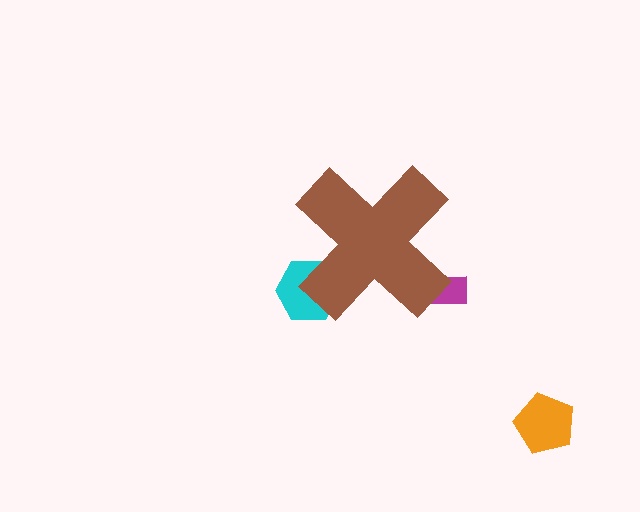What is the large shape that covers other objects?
A brown cross.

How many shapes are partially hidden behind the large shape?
2 shapes are partially hidden.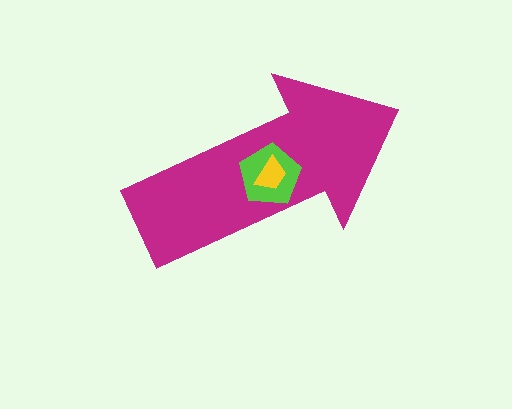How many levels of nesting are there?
3.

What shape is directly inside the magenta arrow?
The lime pentagon.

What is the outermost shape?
The magenta arrow.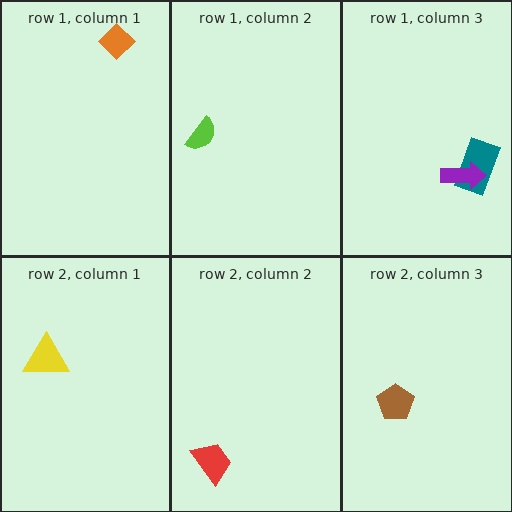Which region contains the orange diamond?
The row 1, column 1 region.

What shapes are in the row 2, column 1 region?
The yellow triangle.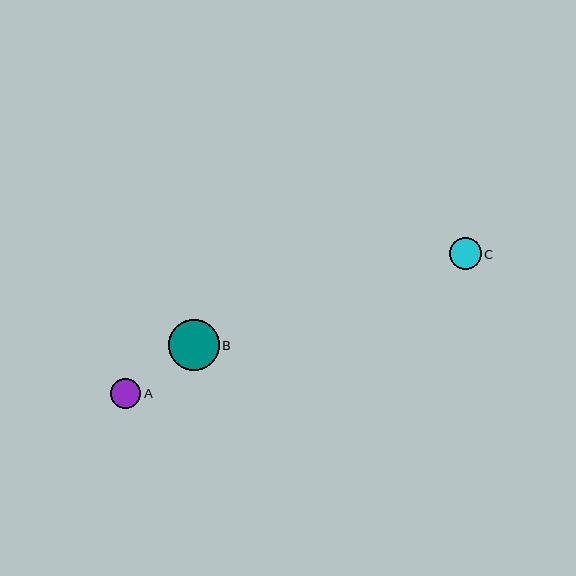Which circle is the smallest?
Circle A is the smallest with a size of approximately 30 pixels.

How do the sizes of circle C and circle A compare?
Circle C and circle A are approximately the same size.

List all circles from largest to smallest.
From largest to smallest: B, C, A.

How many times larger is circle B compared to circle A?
Circle B is approximately 1.7 times the size of circle A.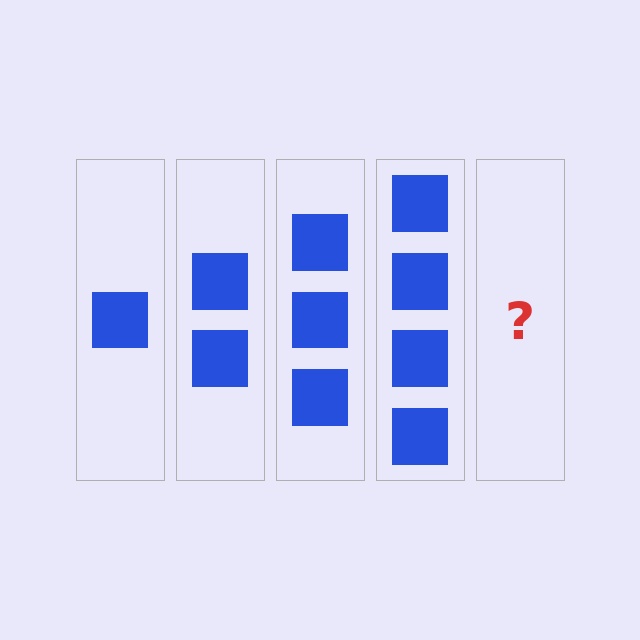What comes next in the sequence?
The next element should be 5 squares.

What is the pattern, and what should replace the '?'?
The pattern is that each step adds one more square. The '?' should be 5 squares.